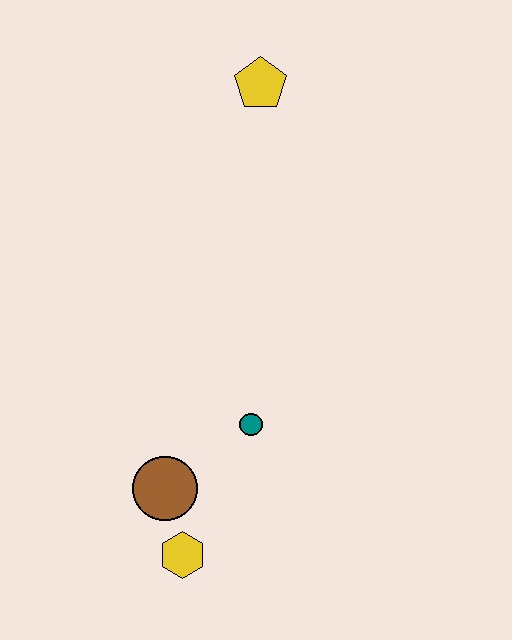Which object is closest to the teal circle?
The brown circle is closest to the teal circle.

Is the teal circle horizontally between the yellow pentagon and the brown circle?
Yes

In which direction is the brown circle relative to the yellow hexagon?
The brown circle is above the yellow hexagon.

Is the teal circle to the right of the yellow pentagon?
No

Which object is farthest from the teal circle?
The yellow pentagon is farthest from the teal circle.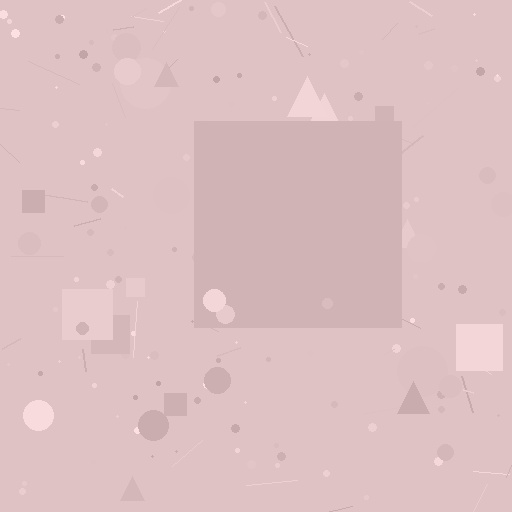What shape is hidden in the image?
A square is hidden in the image.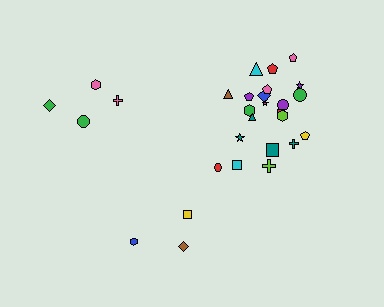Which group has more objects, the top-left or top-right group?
The top-right group.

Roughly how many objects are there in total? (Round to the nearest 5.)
Roughly 30 objects in total.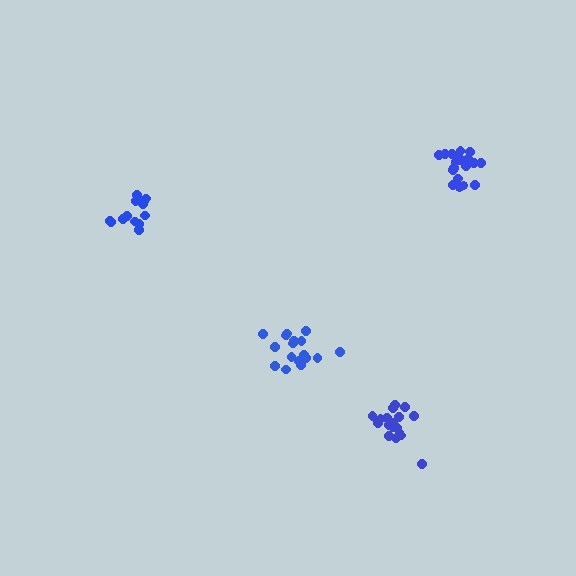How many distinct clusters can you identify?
There are 4 distinct clusters.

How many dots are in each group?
Group 1: 20 dots, Group 2: 20 dots, Group 3: 18 dots, Group 4: 15 dots (73 total).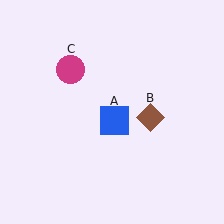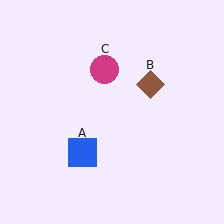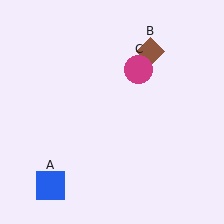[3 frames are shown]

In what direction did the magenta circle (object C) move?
The magenta circle (object C) moved right.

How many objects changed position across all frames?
3 objects changed position: blue square (object A), brown diamond (object B), magenta circle (object C).